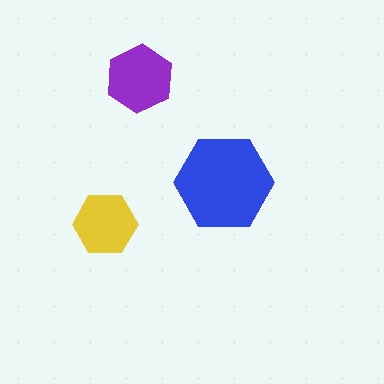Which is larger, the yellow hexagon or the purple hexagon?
The purple one.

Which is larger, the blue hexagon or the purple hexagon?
The blue one.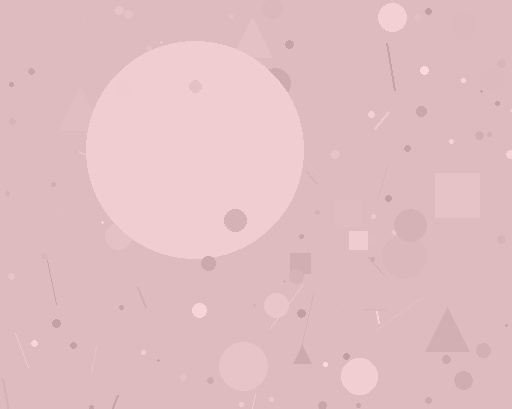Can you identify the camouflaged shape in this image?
The camouflaged shape is a circle.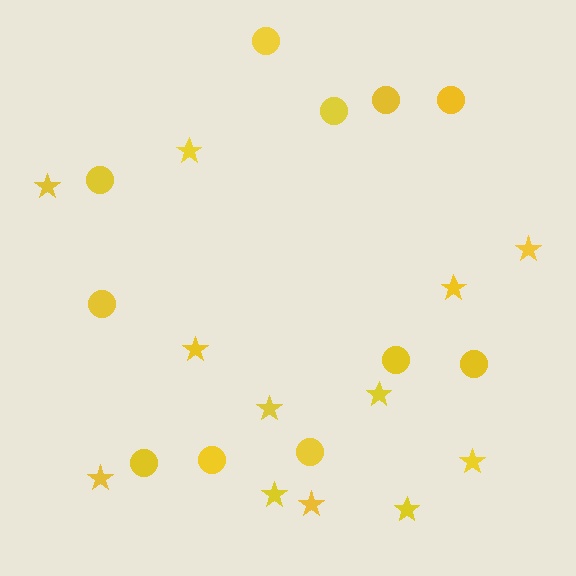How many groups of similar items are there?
There are 2 groups: one group of circles (11) and one group of stars (12).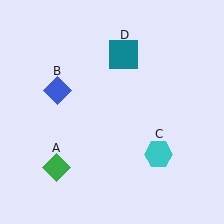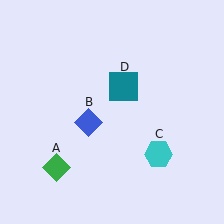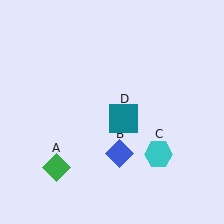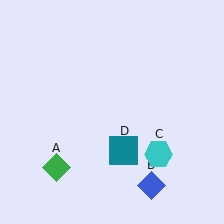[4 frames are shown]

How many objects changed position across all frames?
2 objects changed position: blue diamond (object B), teal square (object D).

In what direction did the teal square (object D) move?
The teal square (object D) moved down.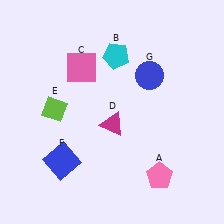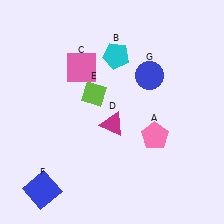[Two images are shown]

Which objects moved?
The objects that moved are: the pink pentagon (A), the lime diamond (E), the blue square (F).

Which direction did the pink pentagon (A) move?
The pink pentagon (A) moved up.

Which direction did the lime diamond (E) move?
The lime diamond (E) moved right.